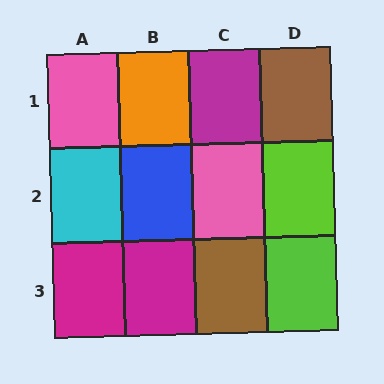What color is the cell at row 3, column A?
Magenta.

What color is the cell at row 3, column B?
Magenta.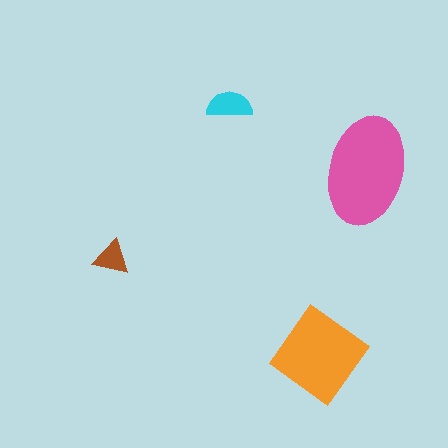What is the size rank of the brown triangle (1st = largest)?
4th.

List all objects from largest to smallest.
The pink ellipse, the orange diamond, the cyan semicircle, the brown triangle.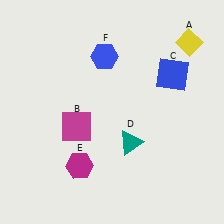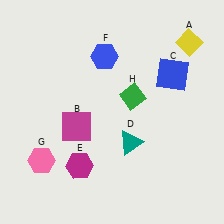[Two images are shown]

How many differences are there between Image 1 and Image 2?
There are 2 differences between the two images.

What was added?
A pink hexagon (G), a green diamond (H) were added in Image 2.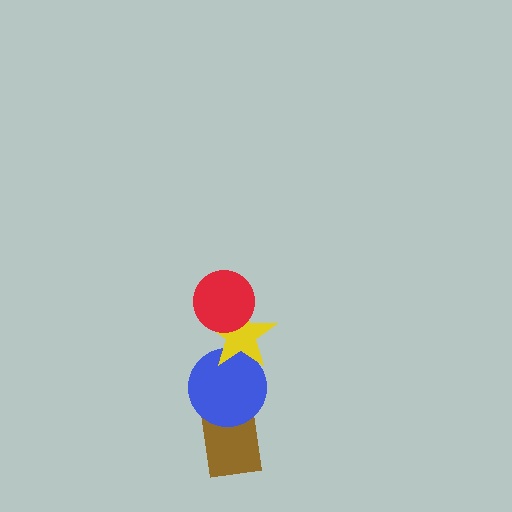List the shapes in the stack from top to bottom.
From top to bottom: the red circle, the yellow star, the blue circle, the brown rectangle.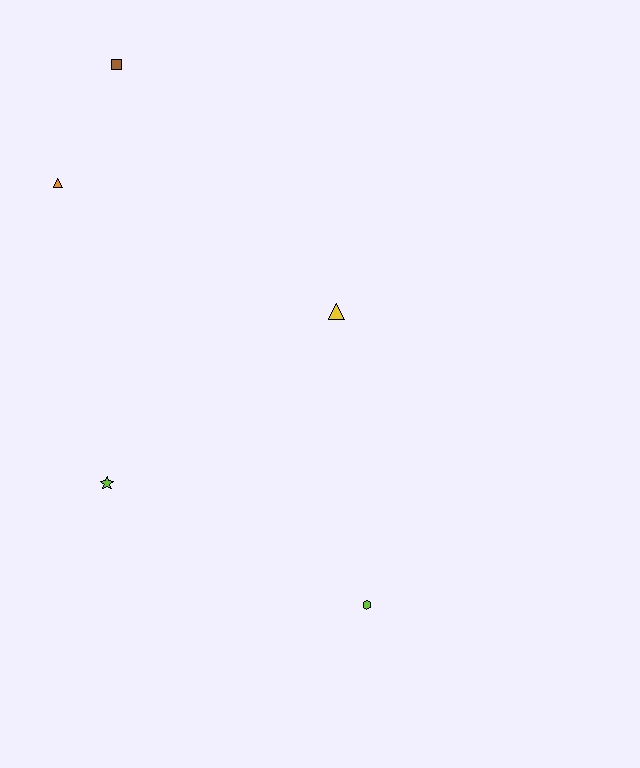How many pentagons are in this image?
There are no pentagons.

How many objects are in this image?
There are 5 objects.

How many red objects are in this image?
There are no red objects.